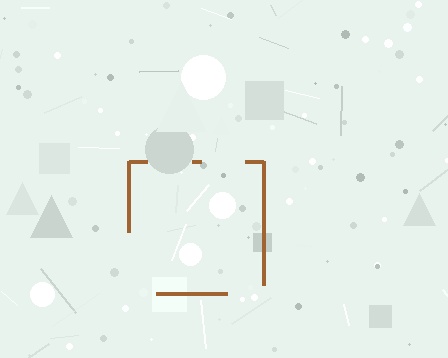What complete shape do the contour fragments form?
The contour fragments form a square.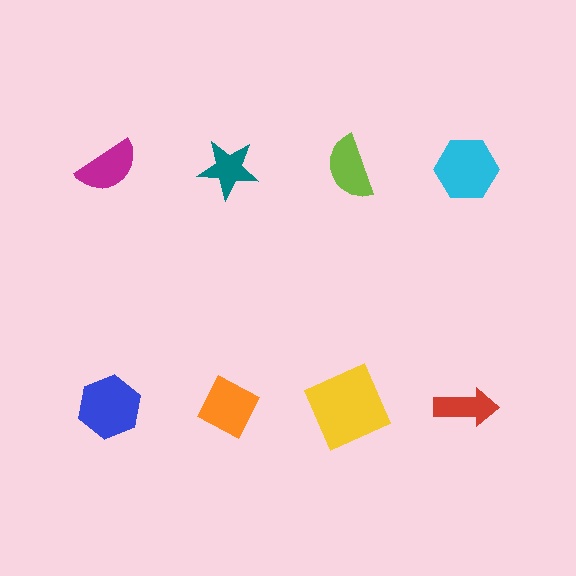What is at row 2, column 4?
A red arrow.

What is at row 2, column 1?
A blue hexagon.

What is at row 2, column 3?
A yellow square.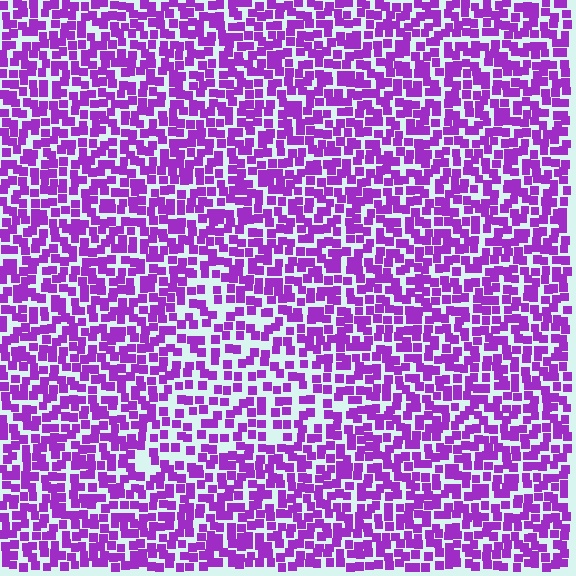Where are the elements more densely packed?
The elements are more densely packed outside the triangle boundary.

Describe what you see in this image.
The image contains small purple elements arranged at two different densities. A triangle-shaped region is visible where the elements are less densely packed than the surrounding area.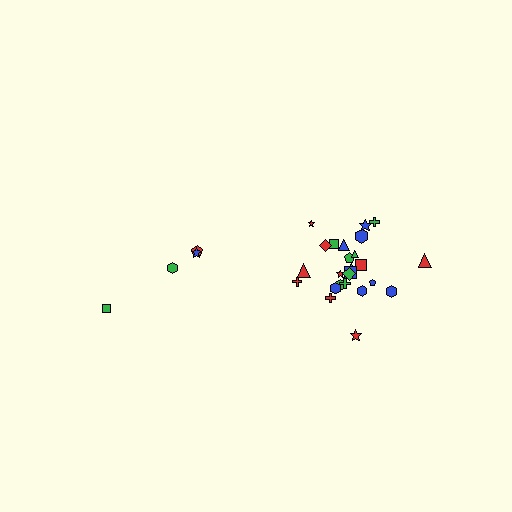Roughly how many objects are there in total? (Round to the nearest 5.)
Roughly 30 objects in total.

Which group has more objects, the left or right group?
The right group.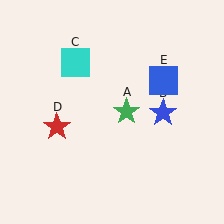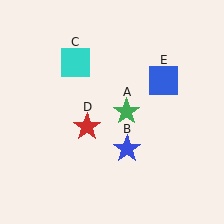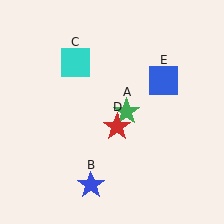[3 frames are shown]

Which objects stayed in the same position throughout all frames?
Green star (object A) and cyan square (object C) and blue square (object E) remained stationary.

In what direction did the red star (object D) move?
The red star (object D) moved right.